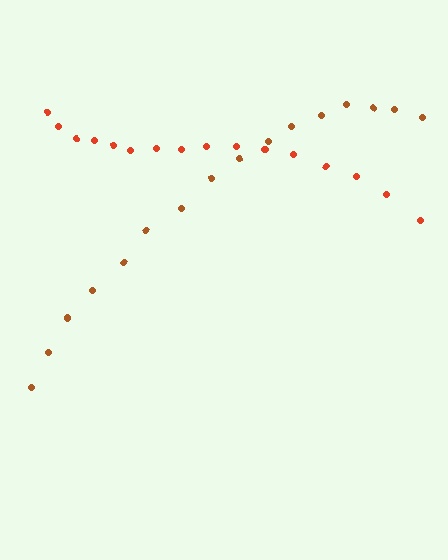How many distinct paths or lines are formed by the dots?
There are 2 distinct paths.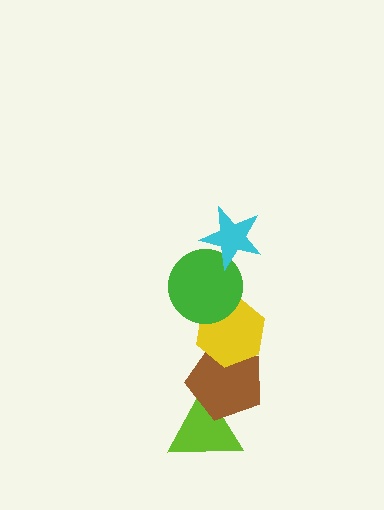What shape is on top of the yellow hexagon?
The green circle is on top of the yellow hexagon.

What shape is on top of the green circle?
The cyan star is on top of the green circle.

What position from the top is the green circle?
The green circle is 2nd from the top.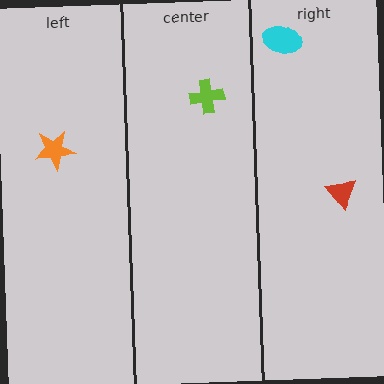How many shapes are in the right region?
2.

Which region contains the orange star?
The left region.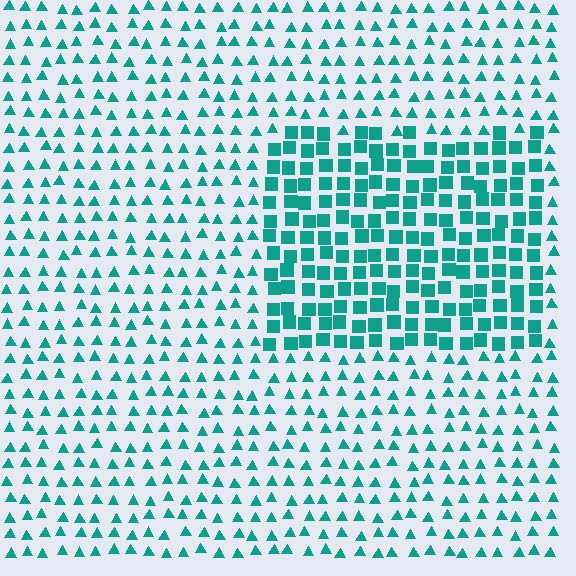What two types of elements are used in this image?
The image uses squares inside the rectangle region and triangles outside it.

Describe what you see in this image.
The image is filled with small teal elements arranged in a uniform grid. A rectangle-shaped region contains squares, while the surrounding area contains triangles. The boundary is defined purely by the change in element shape.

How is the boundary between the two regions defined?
The boundary is defined by a change in element shape: squares inside vs. triangles outside. All elements share the same color and spacing.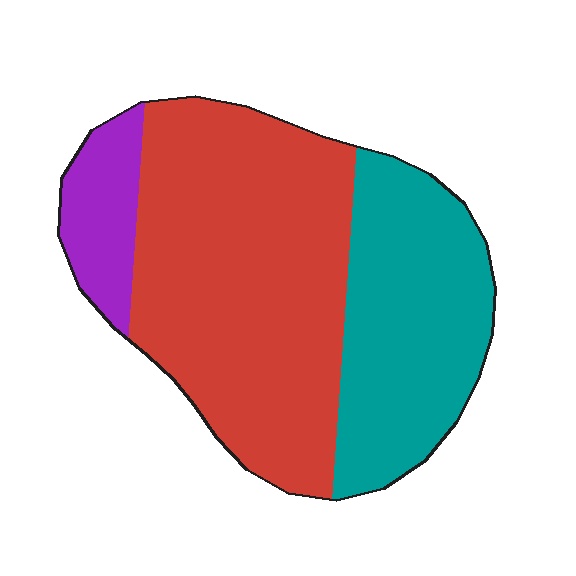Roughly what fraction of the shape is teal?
Teal covers roughly 35% of the shape.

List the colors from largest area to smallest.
From largest to smallest: red, teal, purple.